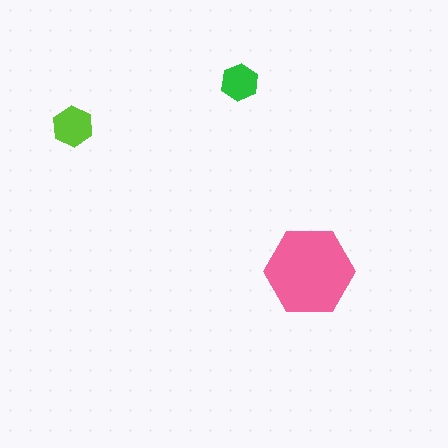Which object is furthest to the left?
The lime hexagon is leftmost.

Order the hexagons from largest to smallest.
the pink one, the lime one, the green one.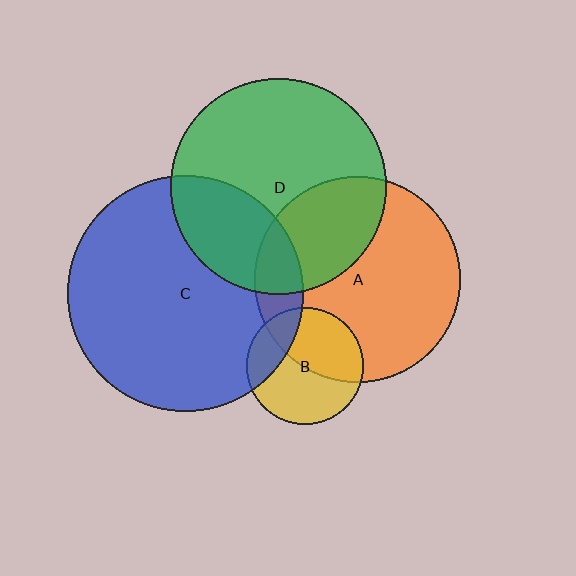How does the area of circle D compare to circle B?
Approximately 3.4 times.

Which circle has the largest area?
Circle C (blue).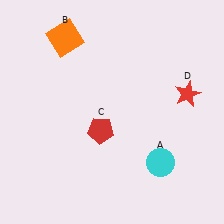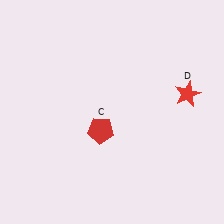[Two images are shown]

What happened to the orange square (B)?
The orange square (B) was removed in Image 2. It was in the top-left area of Image 1.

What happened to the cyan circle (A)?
The cyan circle (A) was removed in Image 2. It was in the bottom-right area of Image 1.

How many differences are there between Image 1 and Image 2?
There are 2 differences between the two images.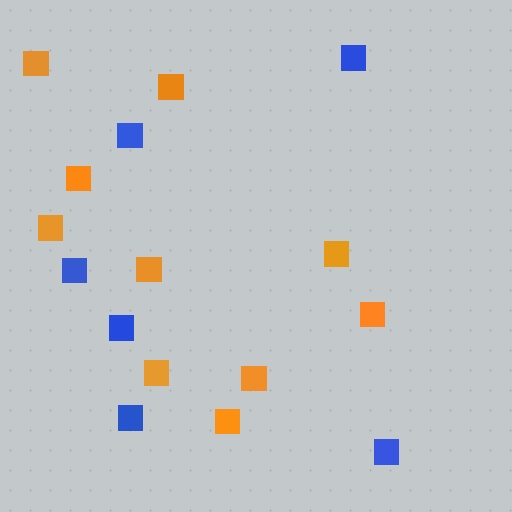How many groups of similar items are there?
There are 2 groups: one group of blue squares (6) and one group of orange squares (10).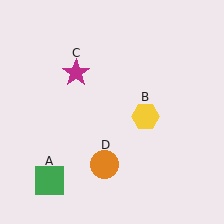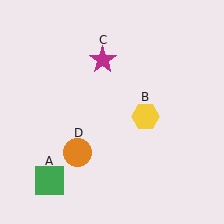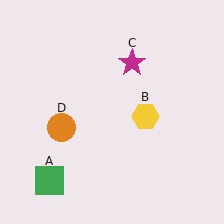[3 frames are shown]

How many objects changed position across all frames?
2 objects changed position: magenta star (object C), orange circle (object D).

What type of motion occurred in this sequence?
The magenta star (object C), orange circle (object D) rotated clockwise around the center of the scene.